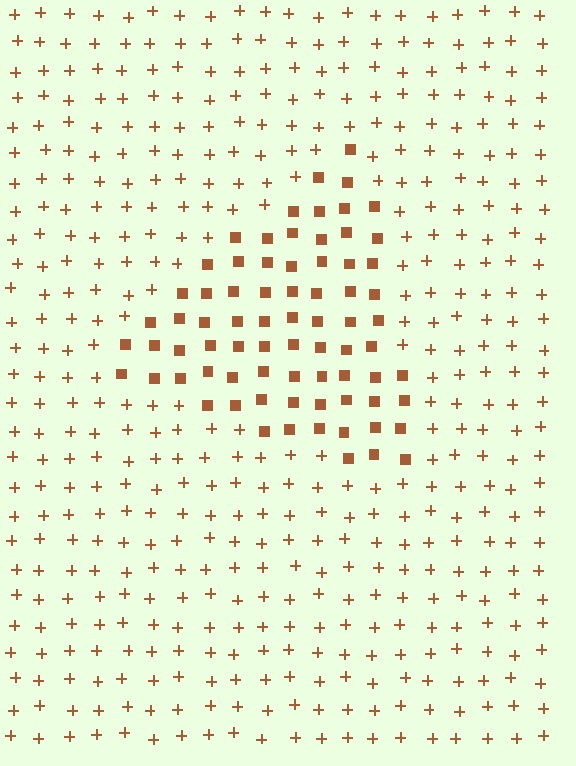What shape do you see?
I see a triangle.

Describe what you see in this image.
The image is filled with small brown elements arranged in a uniform grid. A triangle-shaped region contains squares, while the surrounding area contains plus signs. The boundary is defined purely by the change in element shape.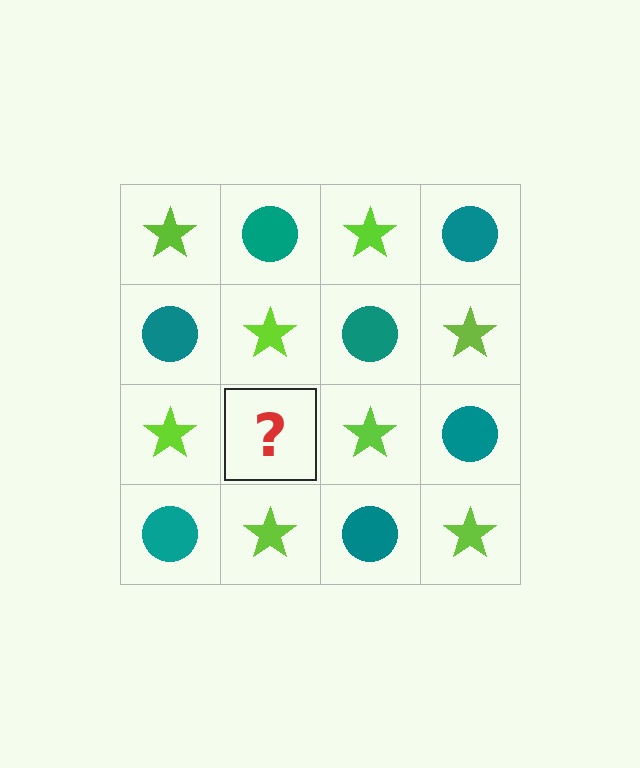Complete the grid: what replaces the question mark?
The question mark should be replaced with a teal circle.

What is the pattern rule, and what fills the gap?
The rule is that it alternates lime star and teal circle in a checkerboard pattern. The gap should be filled with a teal circle.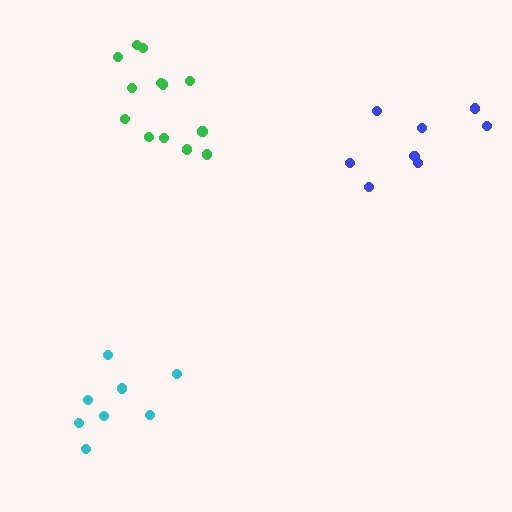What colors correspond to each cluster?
The clusters are colored: blue, green, cyan.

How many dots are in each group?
Group 1: 8 dots, Group 2: 13 dots, Group 3: 8 dots (29 total).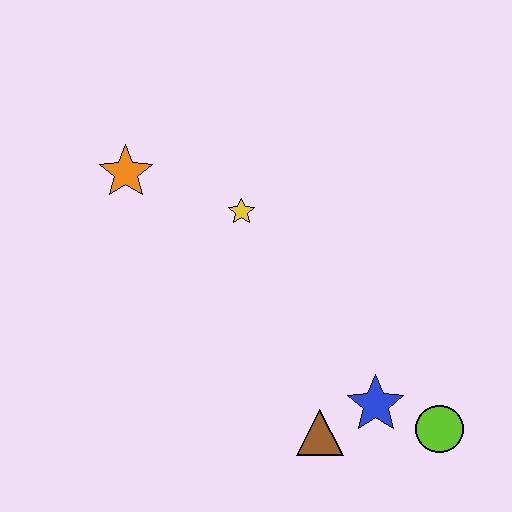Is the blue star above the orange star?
No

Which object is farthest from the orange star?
The lime circle is farthest from the orange star.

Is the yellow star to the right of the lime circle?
No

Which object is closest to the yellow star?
The orange star is closest to the yellow star.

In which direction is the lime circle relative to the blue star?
The lime circle is to the right of the blue star.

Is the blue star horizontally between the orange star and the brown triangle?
No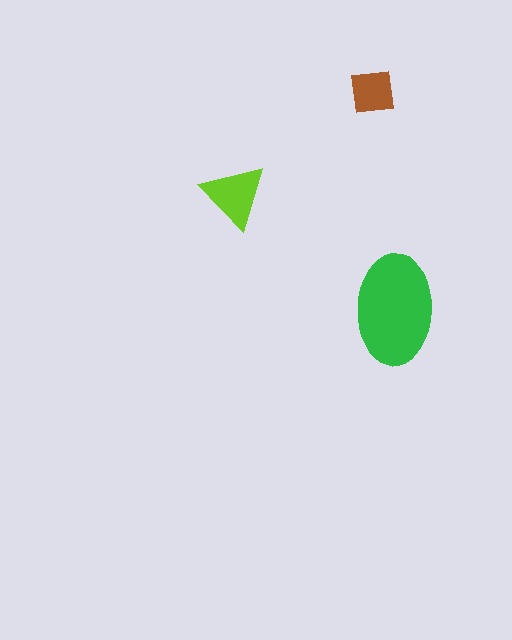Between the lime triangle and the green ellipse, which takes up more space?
The green ellipse.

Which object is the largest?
The green ellipse.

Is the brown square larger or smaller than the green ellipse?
Smaller.